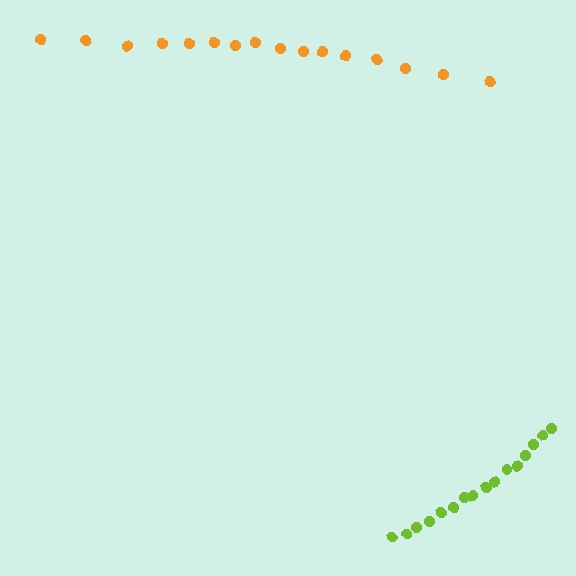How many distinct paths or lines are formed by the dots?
There are 2 distinct paths.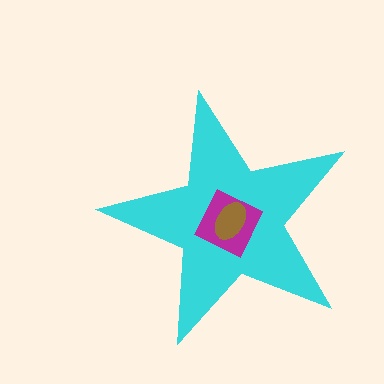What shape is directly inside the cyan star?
The magenta square.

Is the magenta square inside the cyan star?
Yes.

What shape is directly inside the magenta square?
The brown ellipse.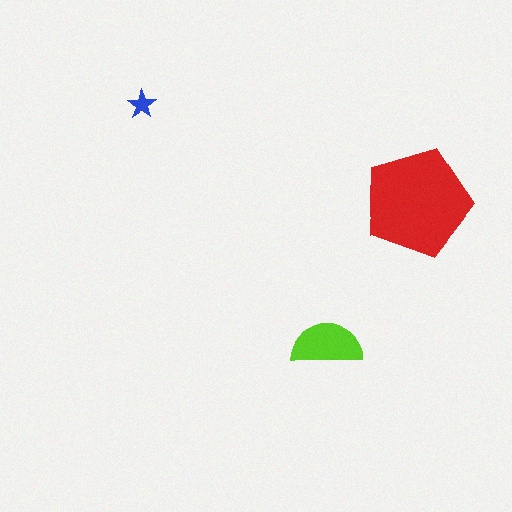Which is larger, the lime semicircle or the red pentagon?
The red pentagon.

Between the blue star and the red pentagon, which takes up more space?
The red pentagon.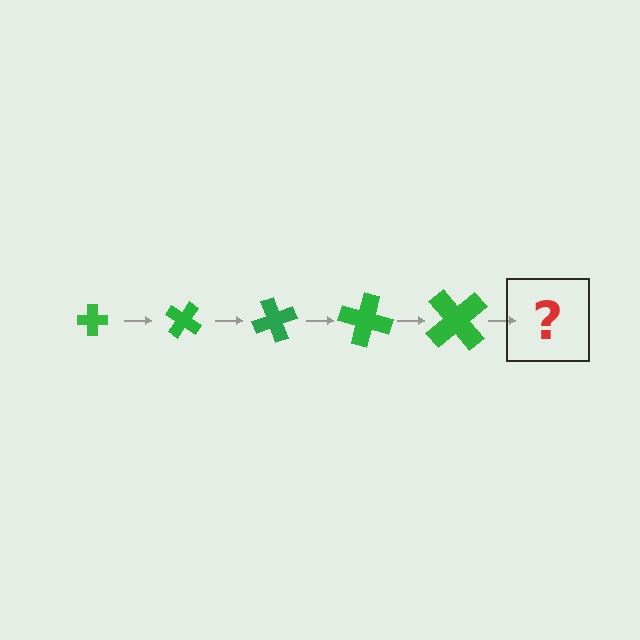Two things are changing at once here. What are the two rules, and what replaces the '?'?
The two rules are that the cross grows larger each step and it rotates 35 degrees each step. The '?' should be a cross, larger than the previous one and rotated 175 degrees from the start.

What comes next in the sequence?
The next element should be a cross, larger than the previous one and rotated 175 degrees from the start.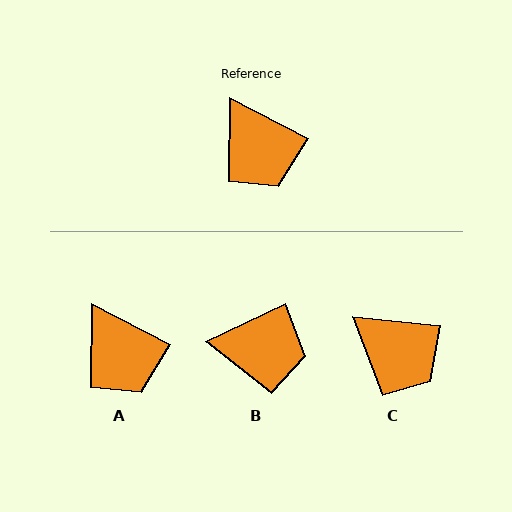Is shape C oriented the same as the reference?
No, it is off by about 21 degrees.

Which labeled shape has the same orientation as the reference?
A.